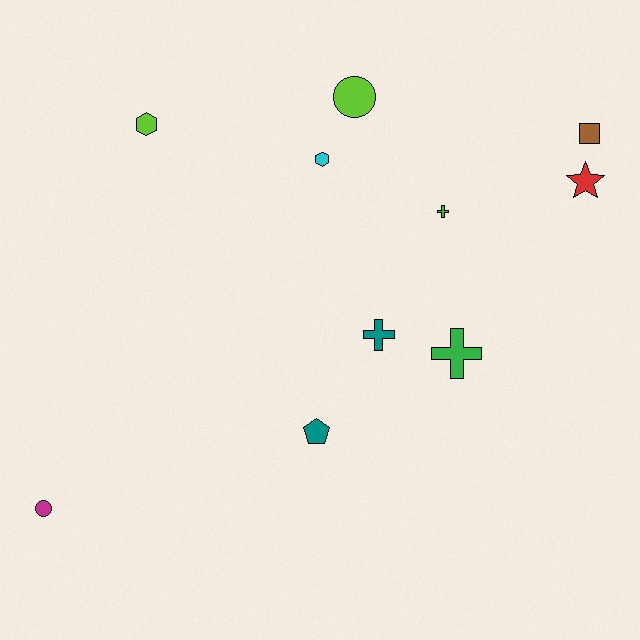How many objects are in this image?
There are 10 objects.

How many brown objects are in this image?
There is 1 brown object.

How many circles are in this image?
There are 2 circles.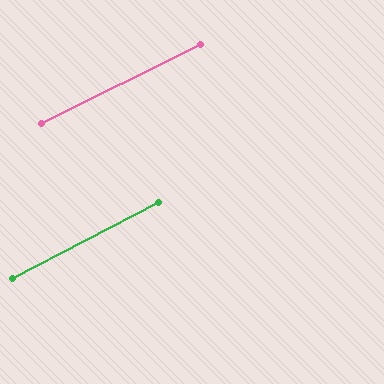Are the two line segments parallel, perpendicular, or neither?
Parallel — their directions differ by only 0.8°.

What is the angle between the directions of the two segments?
Approximately 1 degree.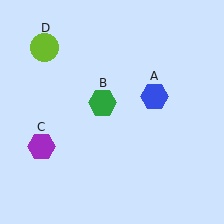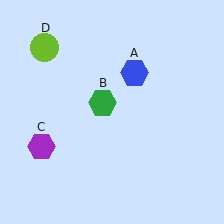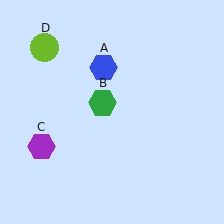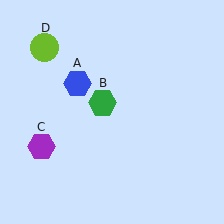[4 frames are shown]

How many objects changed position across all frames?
1 object changed position: blue hexagon (object A).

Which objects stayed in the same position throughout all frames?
Green hexagon (object B) and purple hexagon (object C) and lime circle (object D) remained stationary.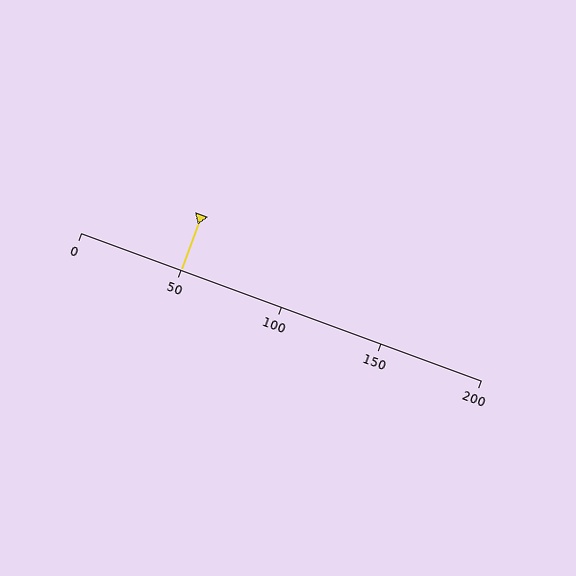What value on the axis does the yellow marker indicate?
The marker indicates approximately 50.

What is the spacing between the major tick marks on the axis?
The major ticks are spaced 50 apart.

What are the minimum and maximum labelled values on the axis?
The axis runs from 0 to 200.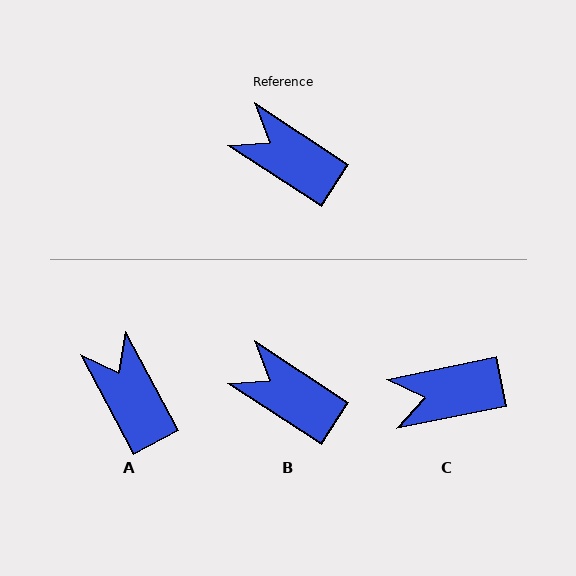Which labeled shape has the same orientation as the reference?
B.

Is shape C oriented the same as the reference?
No, it is off by about 45 degrees.